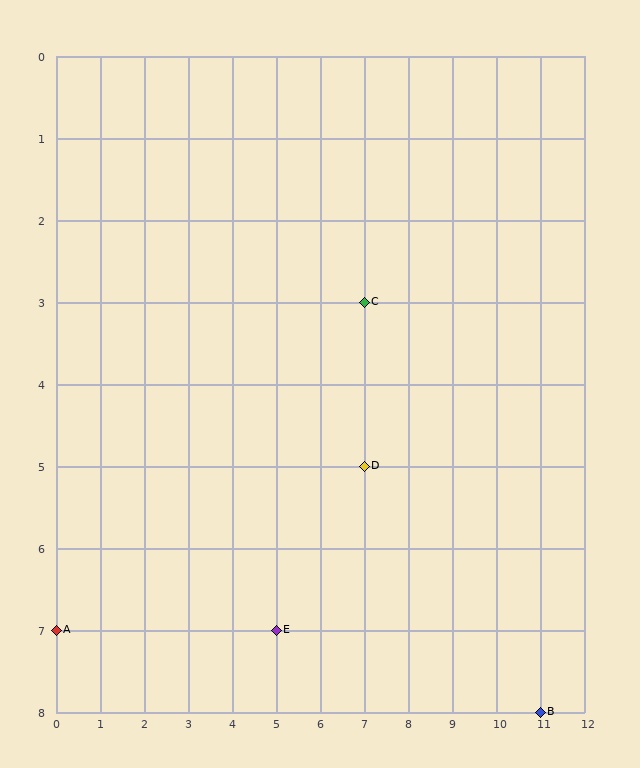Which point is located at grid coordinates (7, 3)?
Point C is at (7, 3).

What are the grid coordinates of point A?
Point A is at grid coordinates (0, 7).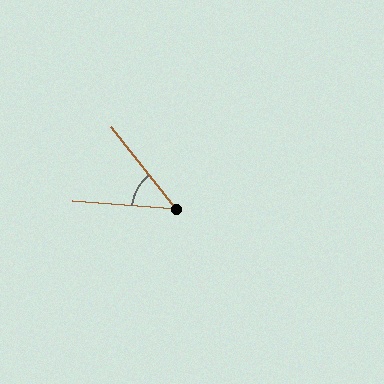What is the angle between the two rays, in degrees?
Approximately 47 degrees.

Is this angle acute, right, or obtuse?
It is acute.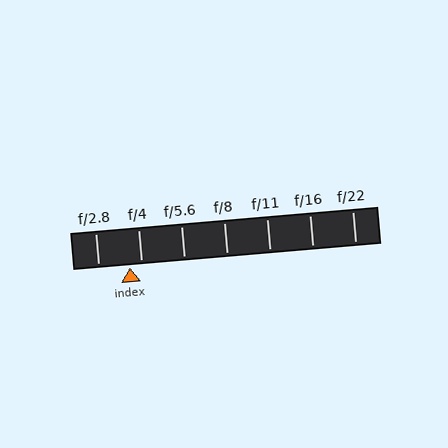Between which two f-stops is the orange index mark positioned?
The index mark is between f/2.8 and f/4.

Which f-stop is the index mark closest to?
The index mark is closest to f/4.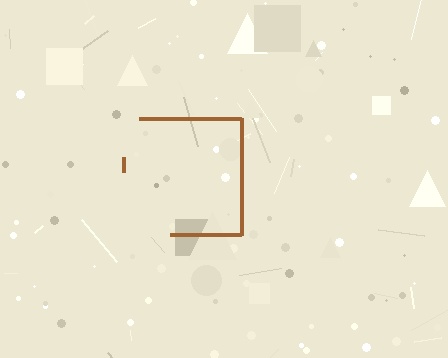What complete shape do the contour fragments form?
The contour fragments form a square.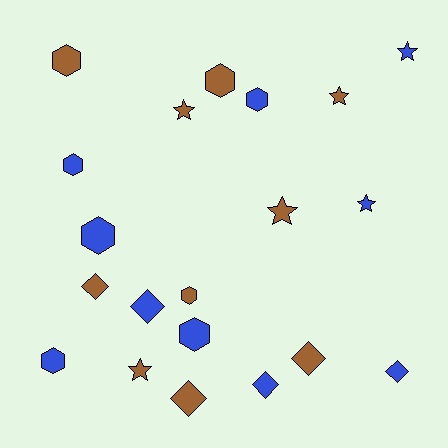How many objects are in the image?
There are 20 objects.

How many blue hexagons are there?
There are 5 blue hexagons.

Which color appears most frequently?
Brown, with 10 objects.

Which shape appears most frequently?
Hexagon, with 8 objects.